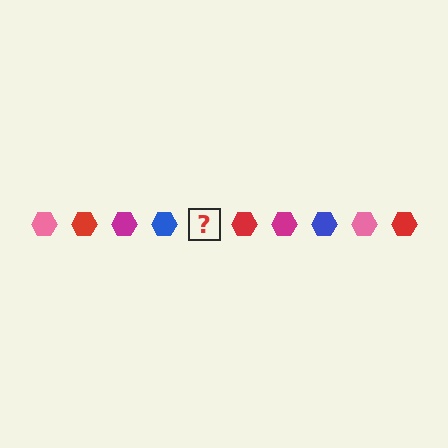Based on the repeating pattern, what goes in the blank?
The blank should be a pink hexagon.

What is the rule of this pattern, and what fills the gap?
The rule is that the pattern cycles through pink, red, magenta, blue hexagons. The gap should be filled with a pink hexagon.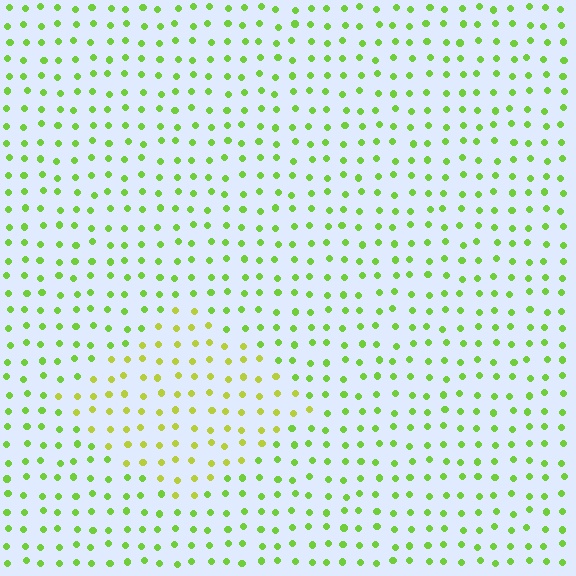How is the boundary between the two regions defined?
The boundary is defined purely by a slight shift in hue (about 29 degrees). Spacing, size, and orientation are identical on both sides.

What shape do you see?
I see a diamond.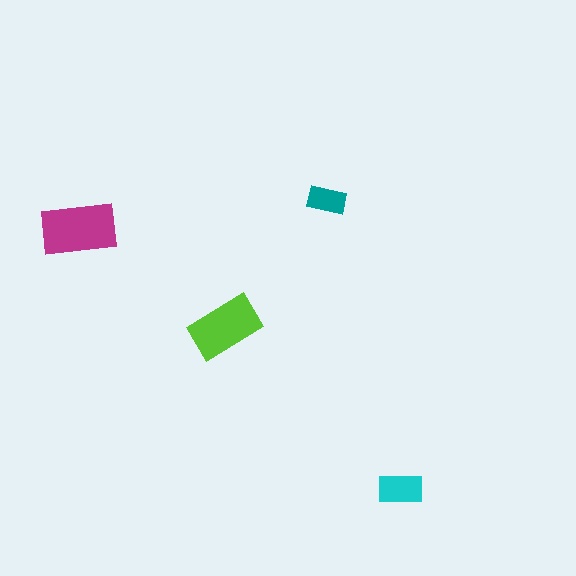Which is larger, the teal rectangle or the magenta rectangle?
The magenta one.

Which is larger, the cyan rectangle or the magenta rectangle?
The magenta one.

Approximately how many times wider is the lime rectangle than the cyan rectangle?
About 1.5 times wider.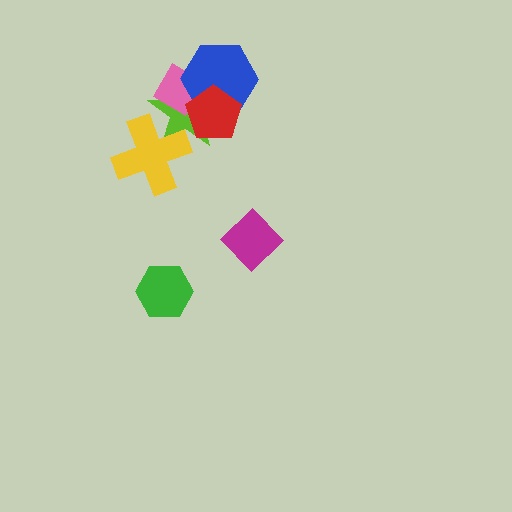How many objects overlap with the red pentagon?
3 objects overlap with the red pentagon.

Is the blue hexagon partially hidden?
Yes, it is partially covered by another shape.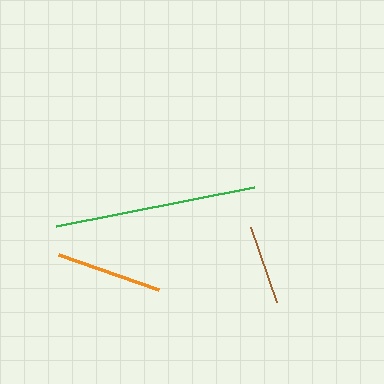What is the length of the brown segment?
The brown segment is approximately 79 pixels long.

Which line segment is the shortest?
The brown line is the shortest at approximately 79 pixels.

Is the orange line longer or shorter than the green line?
The green line is longer than the orange line.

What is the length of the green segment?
The green segment is approximately 201 pixels long.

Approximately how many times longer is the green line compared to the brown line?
The green line is approximately 2.6 times the length of the brown line.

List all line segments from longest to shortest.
From longest to shortest: green, orange, brown.